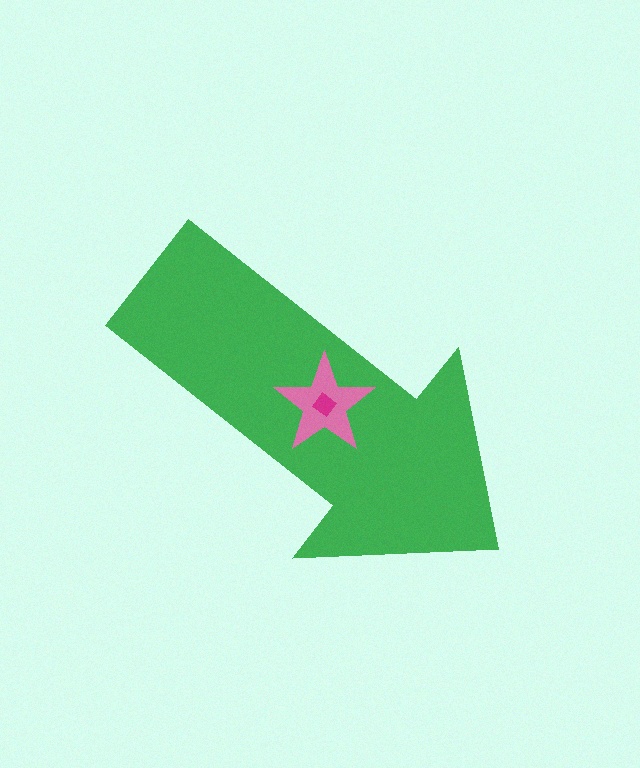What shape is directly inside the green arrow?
The pink star.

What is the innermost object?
The magenta diamond.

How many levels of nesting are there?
3.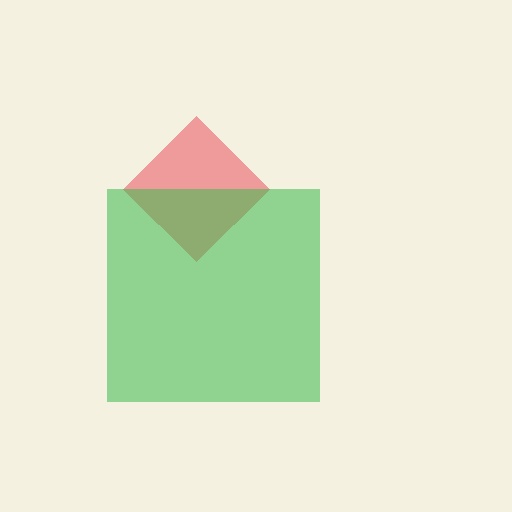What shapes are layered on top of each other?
The layered shapes are: a red diamond, a green square.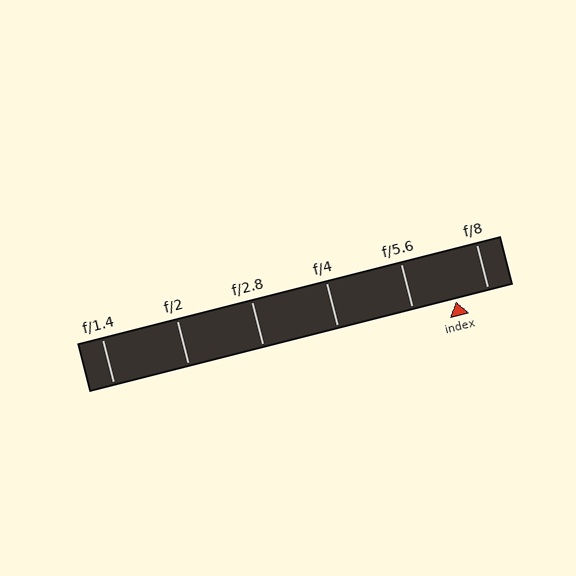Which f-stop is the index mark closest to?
The index mark is closest to f/8.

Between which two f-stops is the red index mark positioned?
The index mark is between f/5.6 and f/8.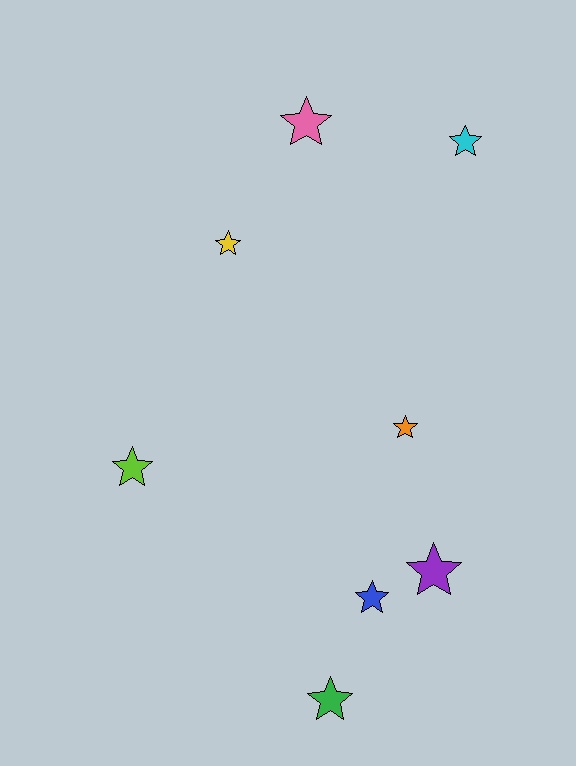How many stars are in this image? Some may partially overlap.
There are 8 stars.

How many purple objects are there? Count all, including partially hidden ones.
There is 1 purple object.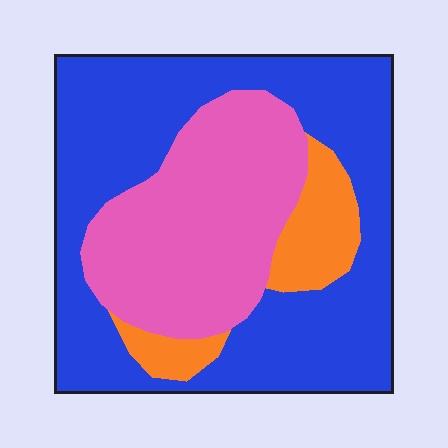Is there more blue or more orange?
Blue.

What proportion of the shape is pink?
Pink covers roughly 30% of the shape.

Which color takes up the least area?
Orange, at roughly 10%.